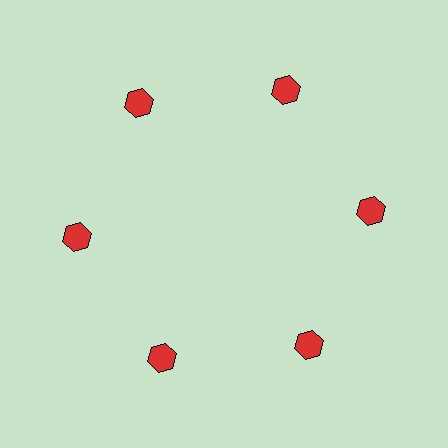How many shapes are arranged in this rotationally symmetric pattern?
There are 6 shapes, arranged in 6 groups of 1.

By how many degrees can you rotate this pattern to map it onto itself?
The pattern maps onto itself every 60 degrees of rotation.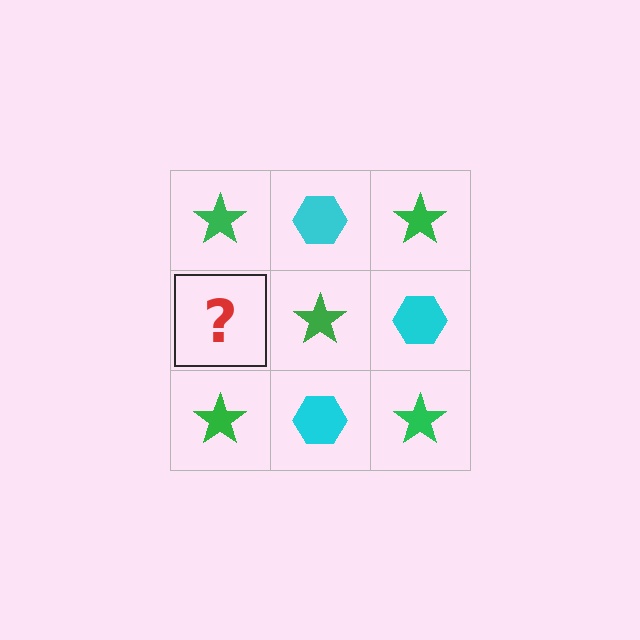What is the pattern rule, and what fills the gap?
The rule is that it alternates green star and cyan hexagon in a checkerboard pattern. The gap should be filled with a cyan hexagon.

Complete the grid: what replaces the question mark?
The question mark should be replaced with a cyan hexagon.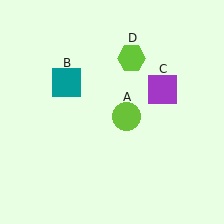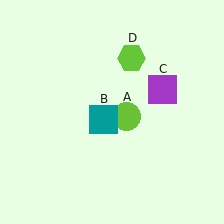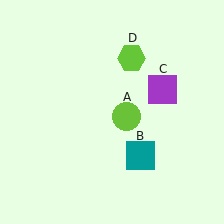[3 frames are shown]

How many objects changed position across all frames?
1 object changed position: teal square (object B).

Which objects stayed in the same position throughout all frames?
Lime circle (object A) and purple square (object C) and lime hexagon (object D) remained stationary.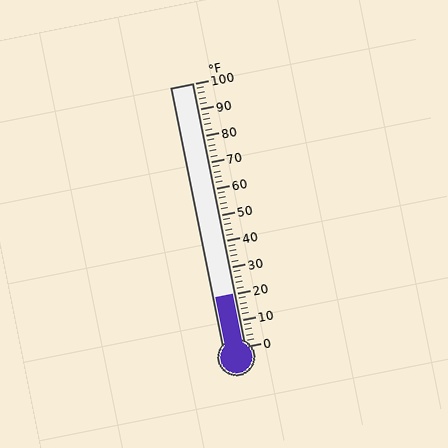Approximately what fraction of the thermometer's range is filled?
The thermometer is filled to approximately 20% of its range.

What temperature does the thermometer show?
The thermometer shows approximately 20°F.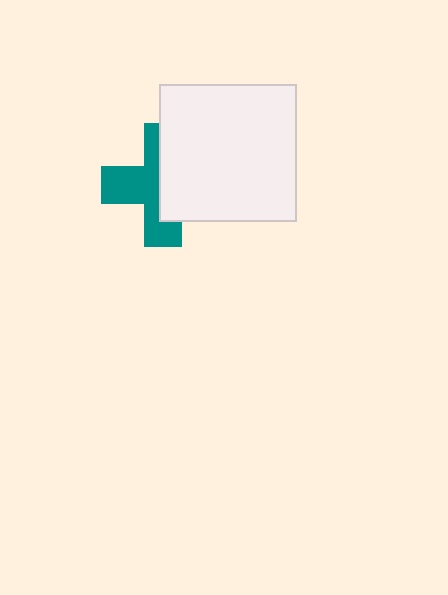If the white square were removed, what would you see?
You would see the complete teal cross.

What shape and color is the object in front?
The object in front is a white square.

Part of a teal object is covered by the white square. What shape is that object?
It is a cross.